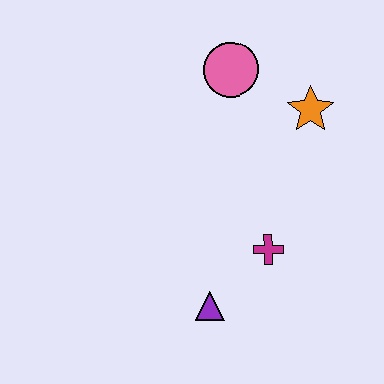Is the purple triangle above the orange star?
No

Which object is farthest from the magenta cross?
The pink circle is farthest from the magenta cross.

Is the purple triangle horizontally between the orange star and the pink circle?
No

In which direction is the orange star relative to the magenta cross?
The orange star is above the magenta cross.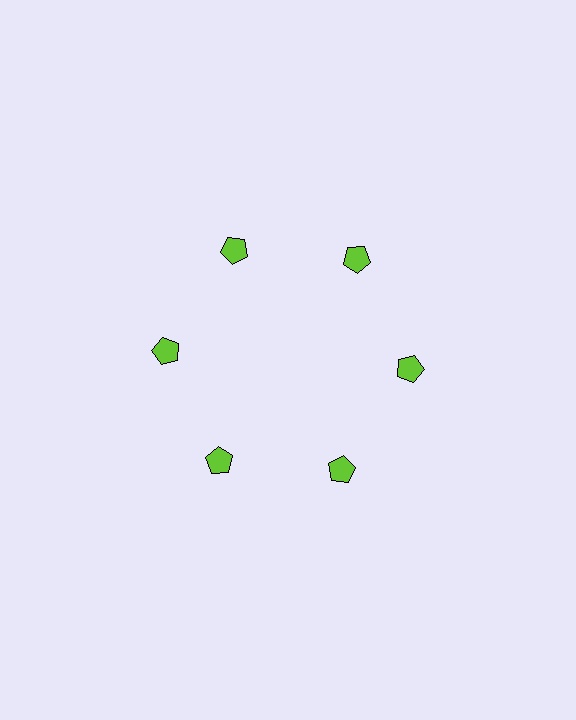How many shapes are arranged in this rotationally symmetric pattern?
There are 6 shapes, arranged in 6 groups of 1.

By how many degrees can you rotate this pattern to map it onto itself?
The pattern maps onto itself every 60 degrees of rotation.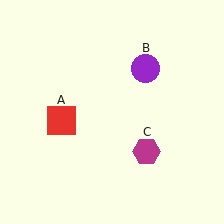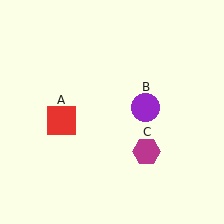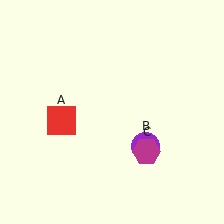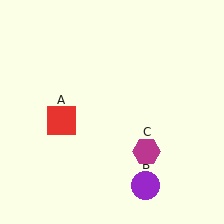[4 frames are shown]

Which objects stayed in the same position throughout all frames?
Red square (object A) and magenta hexagon (object C) remained stationary.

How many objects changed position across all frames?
1 object changed position: purple circle (object B).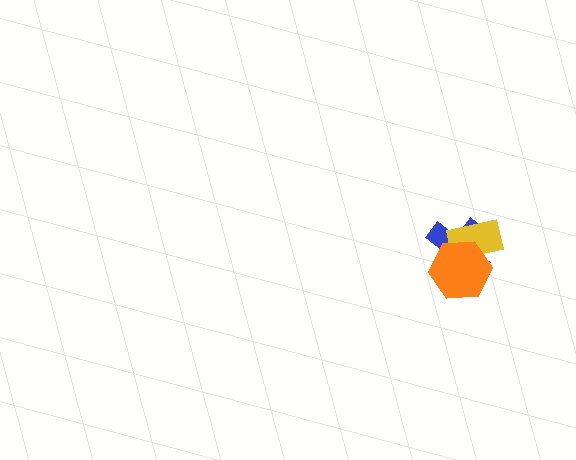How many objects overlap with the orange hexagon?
2 objects overlap with the orange hexagon.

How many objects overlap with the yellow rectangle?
2 objects overlap with the yellow rectangle.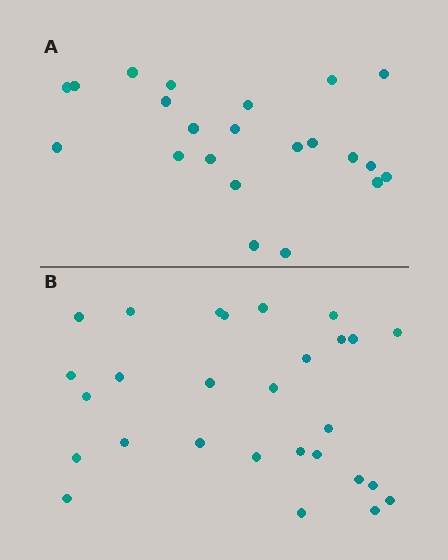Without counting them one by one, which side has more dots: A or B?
Region B (the bottom region) has more dots.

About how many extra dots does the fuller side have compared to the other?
Region B has about 6 more dots than region A.